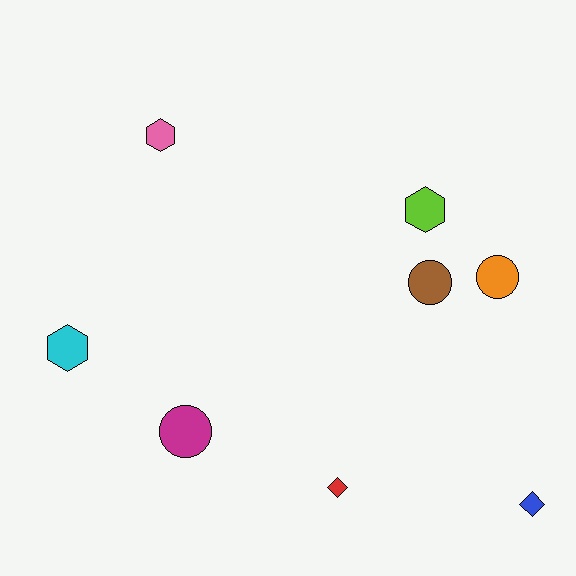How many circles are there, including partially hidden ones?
There are 3 circles.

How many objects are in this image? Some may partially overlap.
There are 8 objects.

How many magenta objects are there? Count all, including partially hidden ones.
There is 1 magenta object.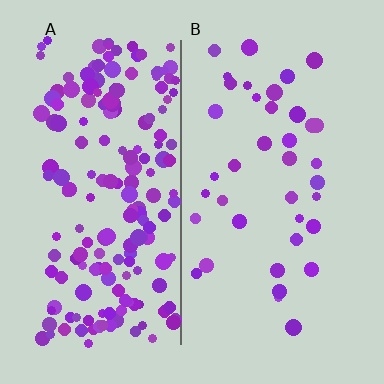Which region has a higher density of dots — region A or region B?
A (the left).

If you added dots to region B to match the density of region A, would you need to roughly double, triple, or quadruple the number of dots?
Approximately quadruple.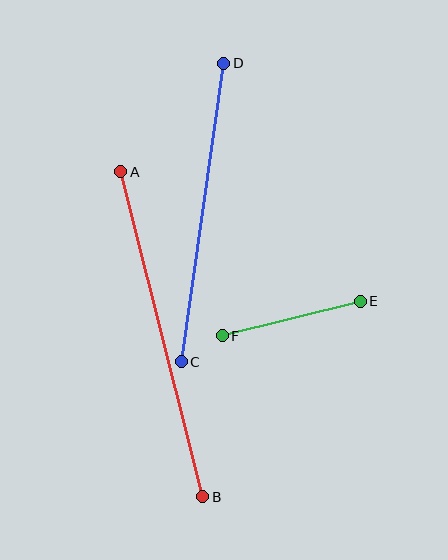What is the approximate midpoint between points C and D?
The midpoint is at approximately (202, 213) pixels.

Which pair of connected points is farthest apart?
Points A and B are farthest apart.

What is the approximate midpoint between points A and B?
The midpoint is at approximately (162, 334) pixels.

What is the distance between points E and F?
The distance is approximately 143 pixels.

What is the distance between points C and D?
The distance is approximately 301 pixels.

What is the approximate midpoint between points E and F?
The midpoint is at approximately (291, 319) pixels.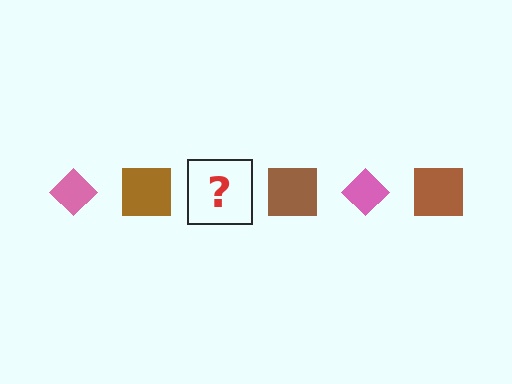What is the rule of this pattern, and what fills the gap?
The rule is that the pattern alternates between pink diamond and brown square. The gap should be filled with a pink diamond.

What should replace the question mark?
The question mark should be replaced with a pink diamond.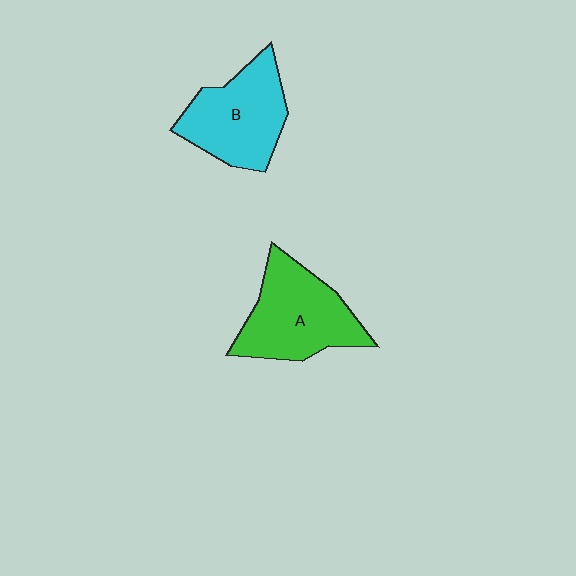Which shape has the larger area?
Shape A (green).